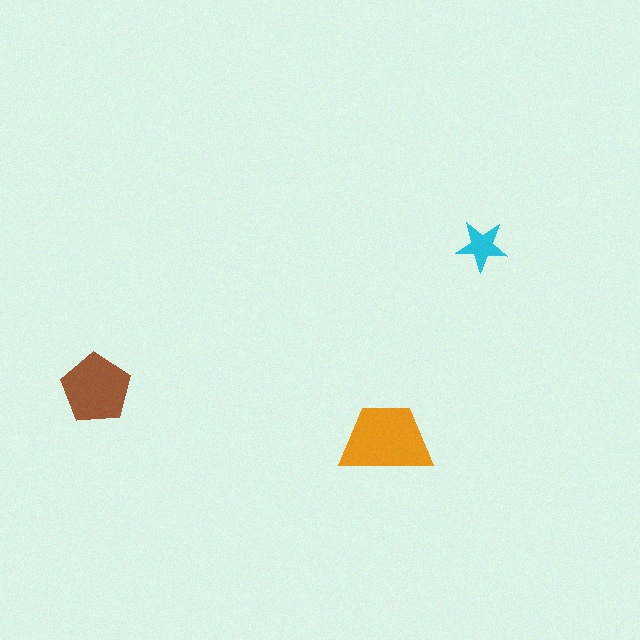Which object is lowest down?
The orange trapezoid is bottommost.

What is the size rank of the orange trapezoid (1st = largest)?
1st.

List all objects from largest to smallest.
The orange trapezoid, the brown pentagon, the cyan star.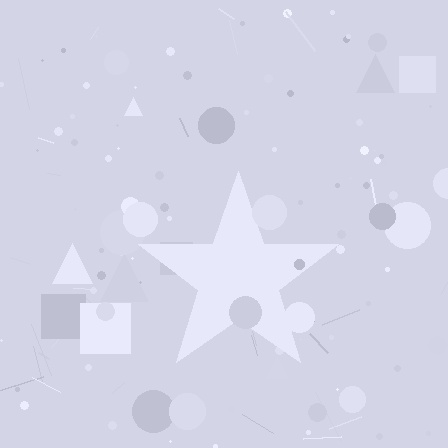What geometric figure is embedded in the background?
A star is embedded in the background.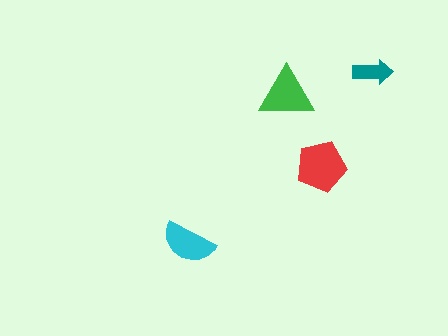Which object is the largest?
The red pentagon.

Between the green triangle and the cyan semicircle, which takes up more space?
The green triangle.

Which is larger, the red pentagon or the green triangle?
The red pentagon.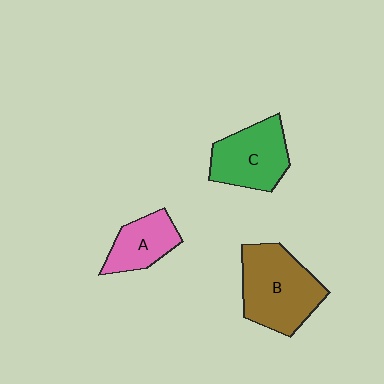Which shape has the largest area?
Shape B (brown).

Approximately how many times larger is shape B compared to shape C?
Approximately 1.3 times.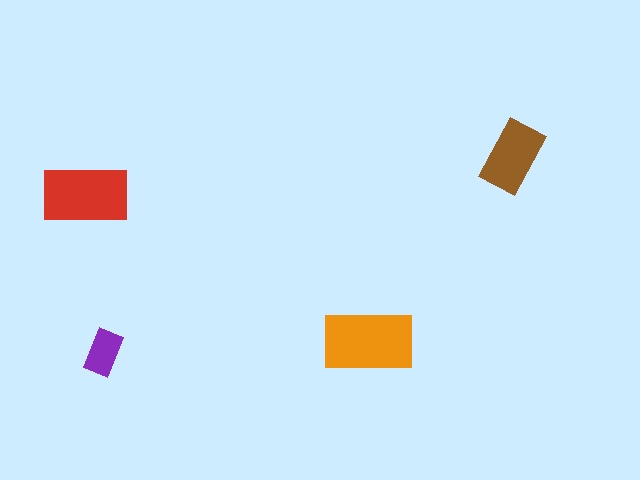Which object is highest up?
The brown rectangle is topmost.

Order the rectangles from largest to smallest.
the orange one, the red one, the brown one, the purple one.